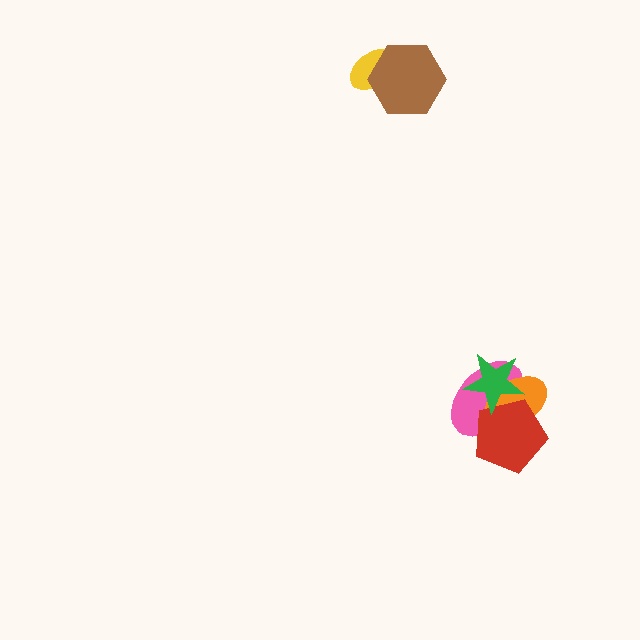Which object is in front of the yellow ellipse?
The brown hexagon is in front of the yellow ellipse.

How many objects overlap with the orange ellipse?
3 objects overlap with the orange ellipse.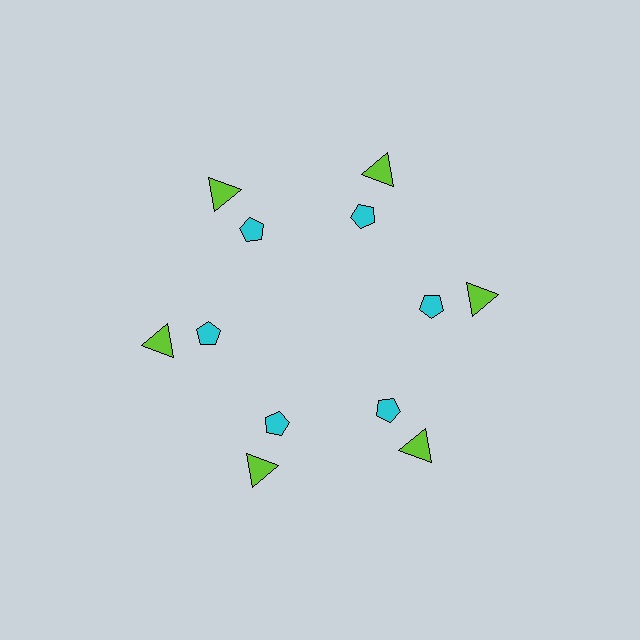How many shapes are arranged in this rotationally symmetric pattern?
There are 12 shapes, arranged in 6 groups of 2.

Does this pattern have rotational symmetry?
Yes, this pattern has 6-fold rotational symmetry. It looks the same after rotating 60 degrees around the center.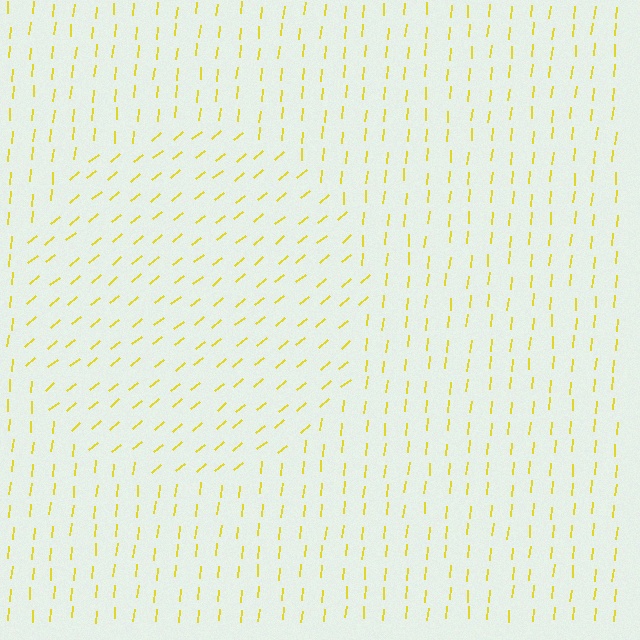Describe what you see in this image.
The image is filled with small yellow line segments. A circle region in the image has lines oriented differently from the surrounding lines, creating a visible texture boundary.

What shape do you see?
I see a circle.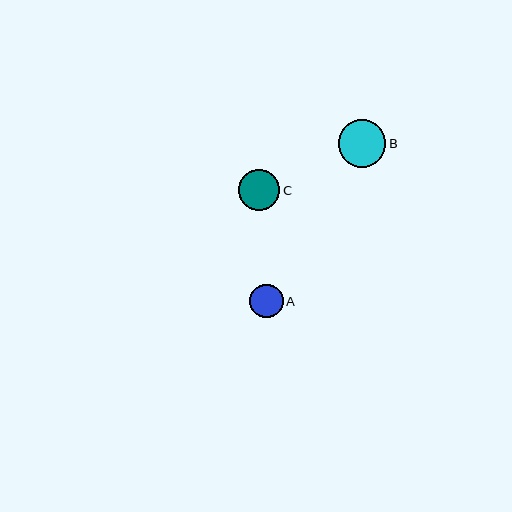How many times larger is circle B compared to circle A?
Circle B is approximately 1.4 times the size of circle A.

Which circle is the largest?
Circle B is the largest with a size of approximately 47 pixels.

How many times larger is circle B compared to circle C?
Circle B is approximately 1.2 times the size of circle C.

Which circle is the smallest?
Circle A is the smallest with a size of approximately 34 pixels.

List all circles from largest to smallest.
From largest to smallest: B, C, A.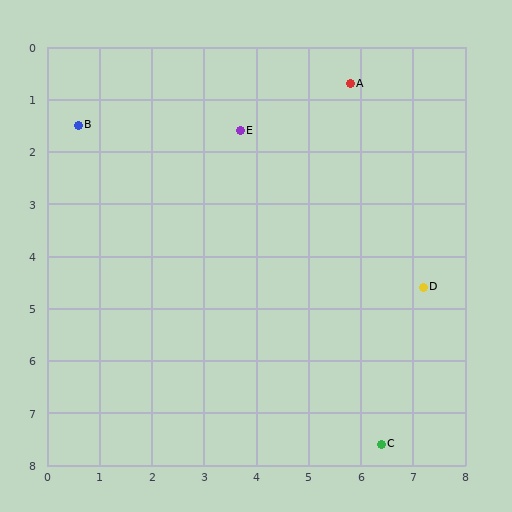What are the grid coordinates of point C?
Point C is at approximately (6.4, 7.6).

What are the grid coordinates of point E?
Point E is at approximately (3.7, 1.6).